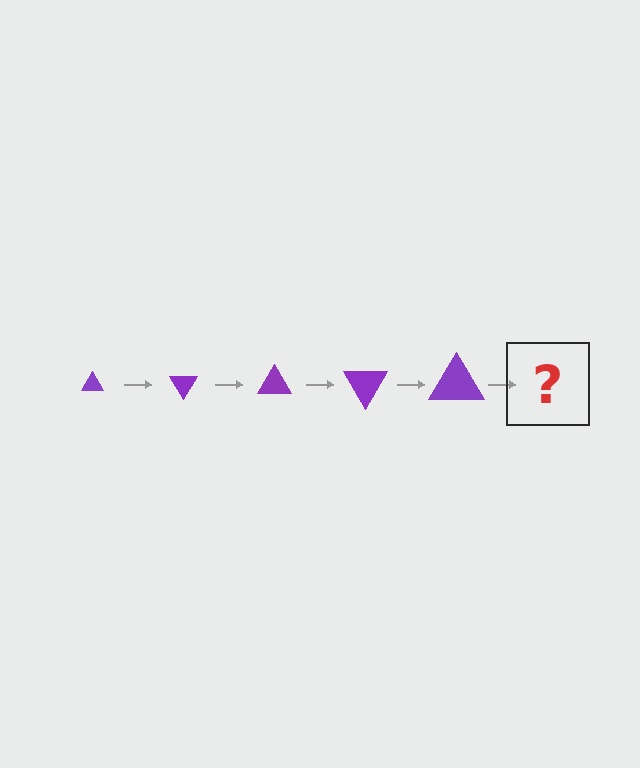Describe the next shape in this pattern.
It should be a triangle, larger than the previous one and rotated 300 degrees from the start.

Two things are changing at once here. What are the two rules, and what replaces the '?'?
The two rules are that the triangle grows larger each step and it rotates 60 degrees each step. The '?' should be a triangle, larger than the previous one and rotated 300 degrees from the start.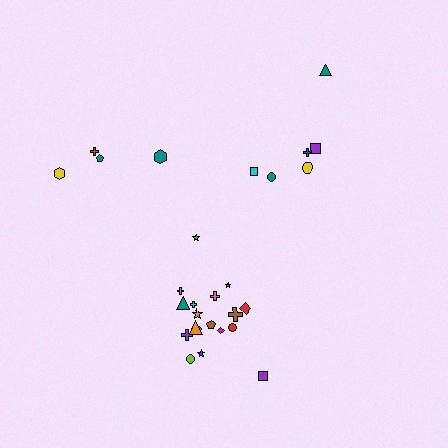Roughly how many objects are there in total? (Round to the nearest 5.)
Roughly 30 objects in total.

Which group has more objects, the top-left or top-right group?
The top-right group.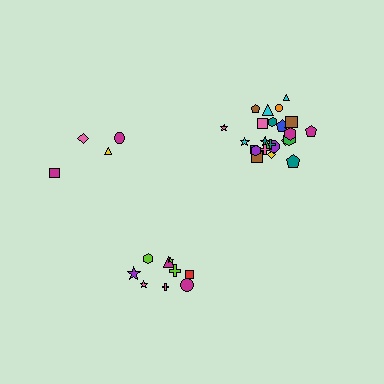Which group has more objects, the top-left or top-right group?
The top-right group.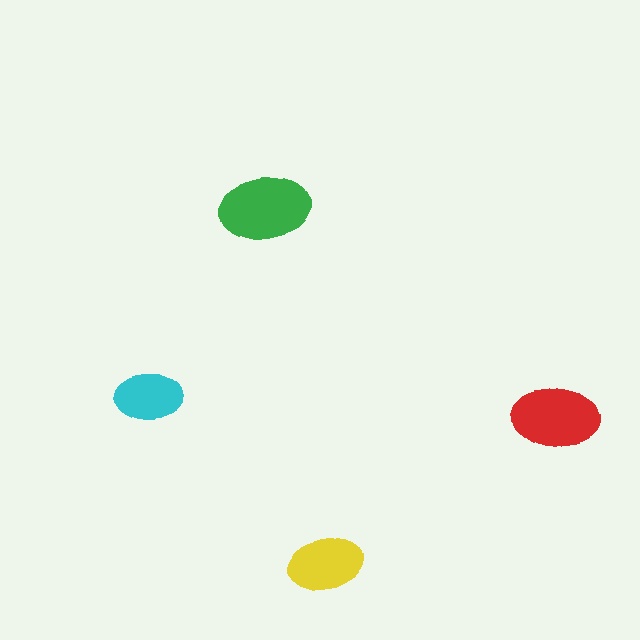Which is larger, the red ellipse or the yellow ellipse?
The red one.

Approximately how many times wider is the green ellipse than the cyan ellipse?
About 1.5 times wider.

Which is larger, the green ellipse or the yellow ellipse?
The green one.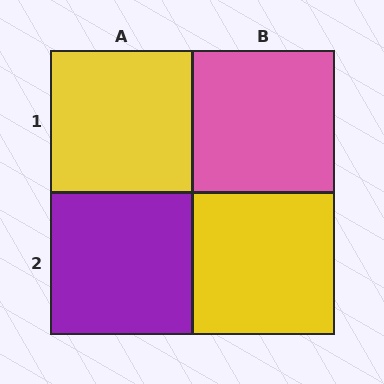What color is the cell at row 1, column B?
Pink.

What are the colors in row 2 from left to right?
Purple, yellow.